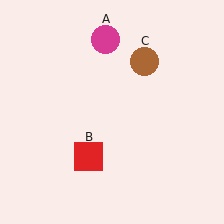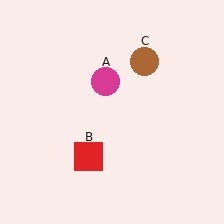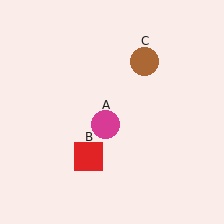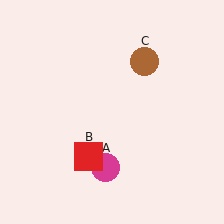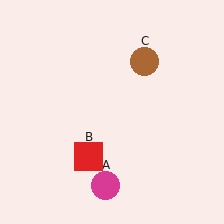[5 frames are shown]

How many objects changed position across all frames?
1 object changed position: magenta circle (object A).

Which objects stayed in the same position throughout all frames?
Red square (object B) and brown circle (object C) remained stationary.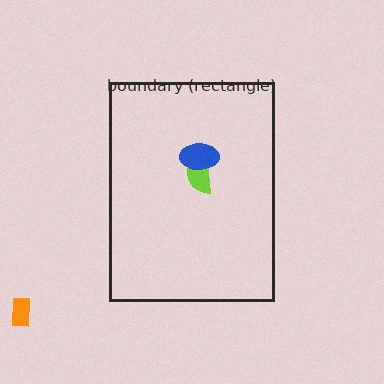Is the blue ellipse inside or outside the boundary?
Inside.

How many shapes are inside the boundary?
2 inside, 1 outside.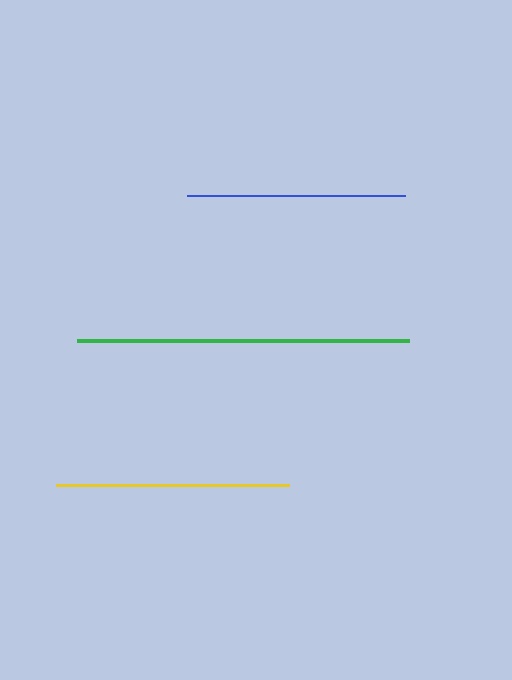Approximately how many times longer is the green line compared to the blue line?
The green line is approximately 1.5 times the length of the blue line.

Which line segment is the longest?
The green line is the longest at approximately 332 pixels.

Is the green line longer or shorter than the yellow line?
The green line is longer than the yellow line.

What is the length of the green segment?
The green segment is approximately 332 pixels long.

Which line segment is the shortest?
The blue line is the shortest at approximately 218 pixels.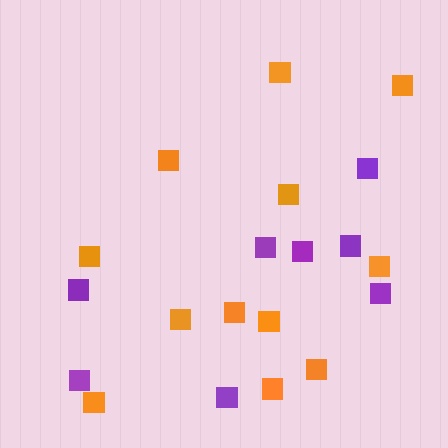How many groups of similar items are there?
There are 2 groups: one group of purple squares (8) and one group of orange squares (12).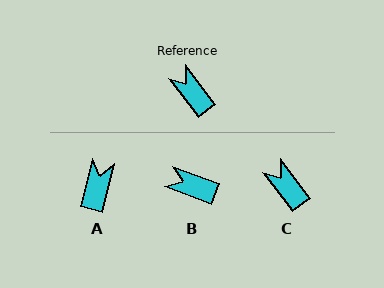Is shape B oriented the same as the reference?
No, it is off by about 31 degrees.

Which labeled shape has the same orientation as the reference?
C.